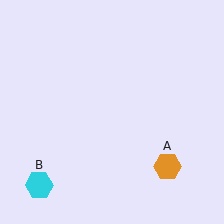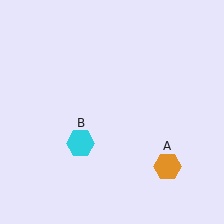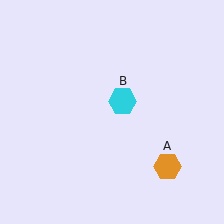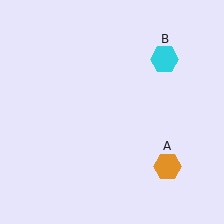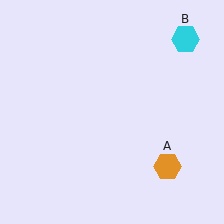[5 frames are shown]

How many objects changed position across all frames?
1 object changed position: cyan hexagon (object B).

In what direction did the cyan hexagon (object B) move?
The cyan hexagon (object B) moved up and to the right.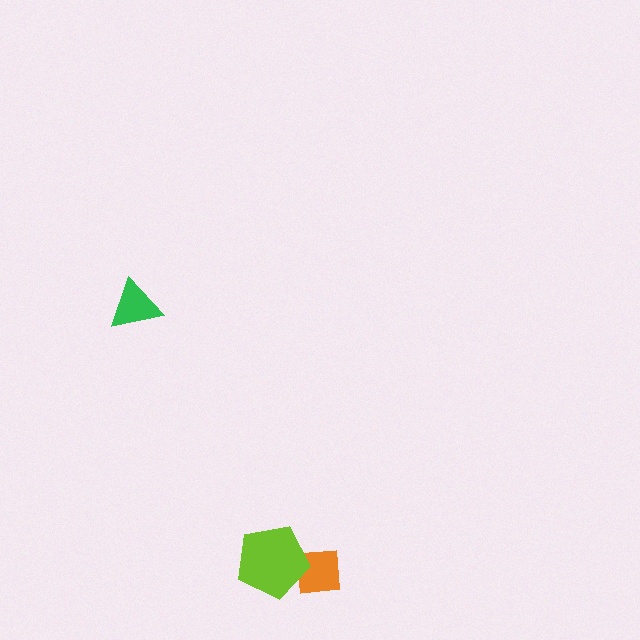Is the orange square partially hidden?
Yes, it is partially covered by another shape.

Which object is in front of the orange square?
The lime pentagon is in front of the orange square.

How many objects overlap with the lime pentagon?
1 object overlaps with the lime pentagon.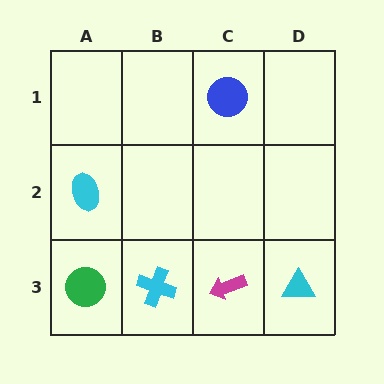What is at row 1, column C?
A blue circle.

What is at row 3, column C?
A magenta arrow.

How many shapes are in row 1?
1 shape.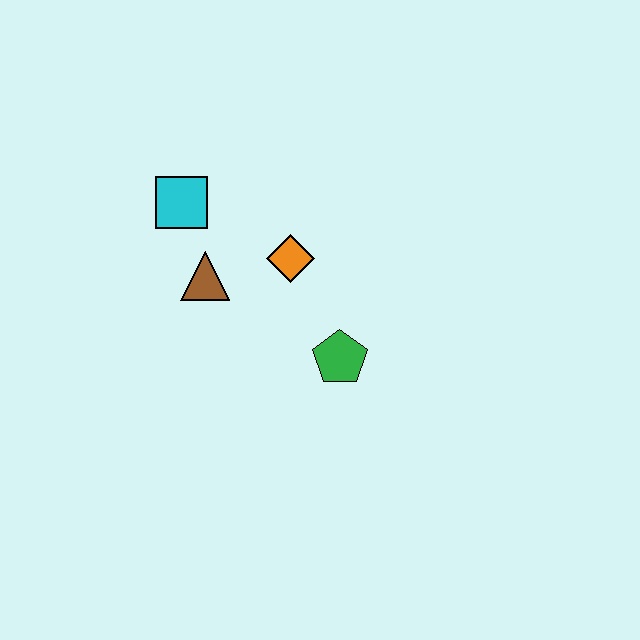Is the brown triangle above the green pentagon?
Yes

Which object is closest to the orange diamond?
The brown triangle is closest to the orange diamond.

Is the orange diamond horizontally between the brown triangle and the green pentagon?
Yes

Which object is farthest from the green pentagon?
The cyan square is farthest from the green pentagon.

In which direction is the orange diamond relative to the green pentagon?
The orange diamond is above the green pentagon.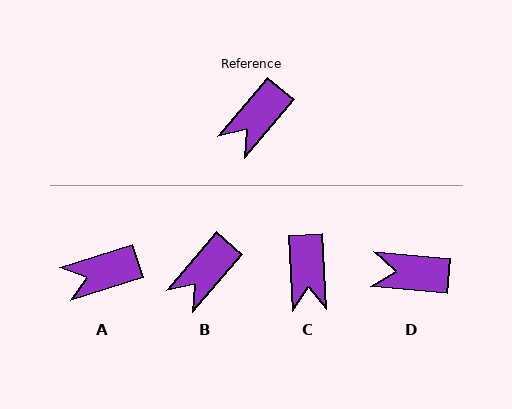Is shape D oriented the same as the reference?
No, it is off by about 55 degrees.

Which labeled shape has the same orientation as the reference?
B.